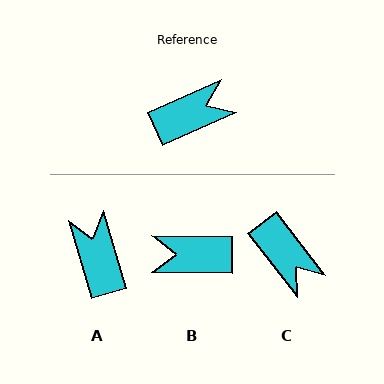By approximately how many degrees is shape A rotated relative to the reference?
Approximately 83 degrees counter-clockwise.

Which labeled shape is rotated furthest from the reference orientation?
B, about 156 degrees away.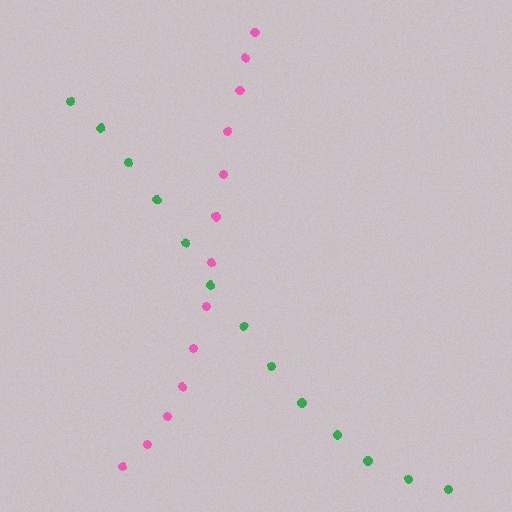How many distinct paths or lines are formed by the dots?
There are 2 distinct paths.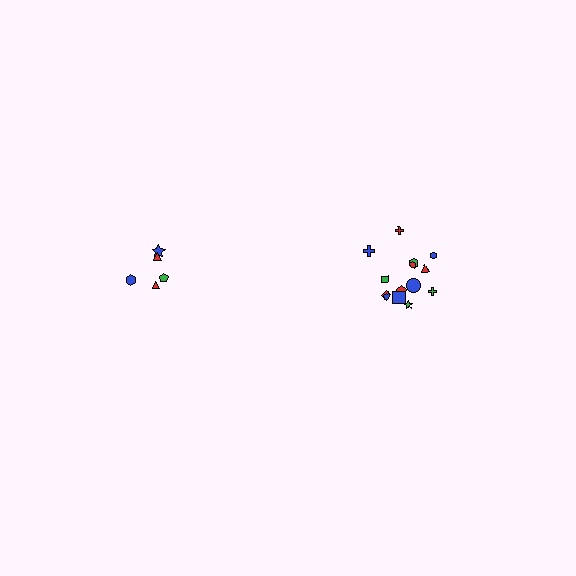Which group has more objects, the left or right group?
The right group.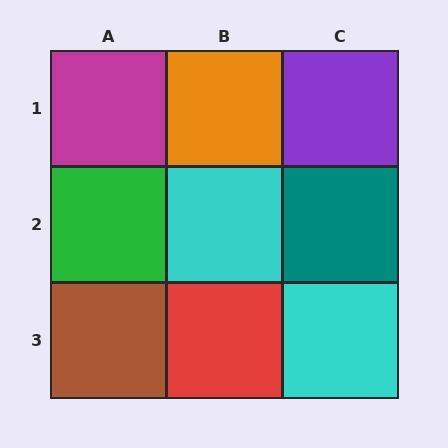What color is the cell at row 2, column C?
Teal.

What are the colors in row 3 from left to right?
Brown, red, cyan.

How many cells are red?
1 cell is red.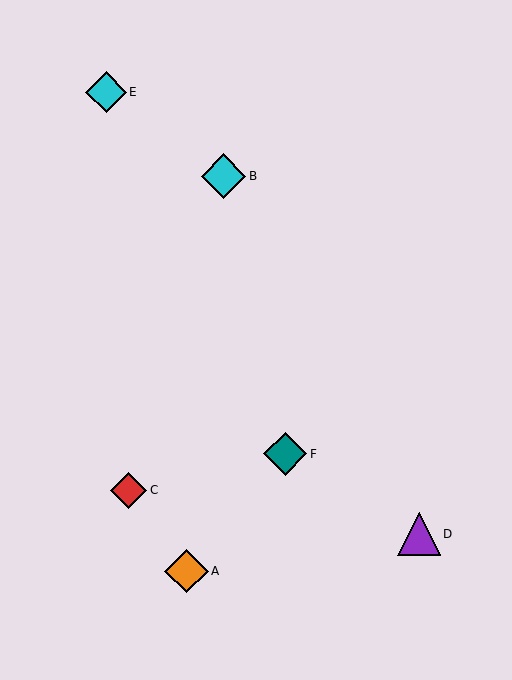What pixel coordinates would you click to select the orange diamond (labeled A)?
Click at (186, 571) to select the orange diamond A.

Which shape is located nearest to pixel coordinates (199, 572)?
The orange diamond (labeled A) at (186, 571) is nearest to that location.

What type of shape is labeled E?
Shape E is a cyan diamond.